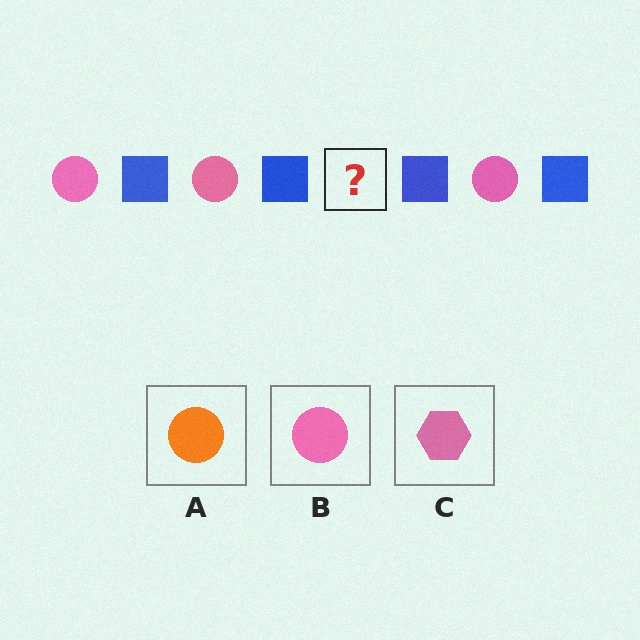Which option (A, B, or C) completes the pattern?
B.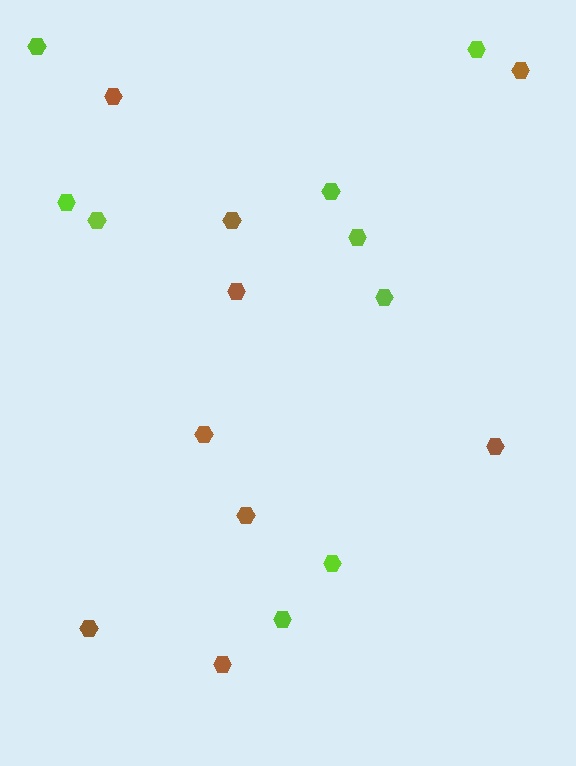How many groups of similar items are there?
There are 2 groups: one group of brown hexagons (9) and one group of lime hexagons (9).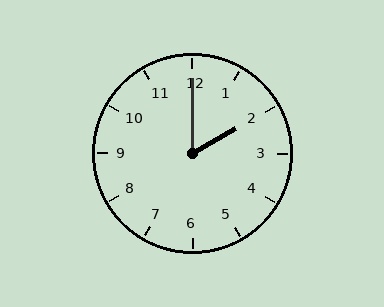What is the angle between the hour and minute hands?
Approximately 60 degrees.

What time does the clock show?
2:00.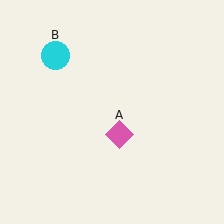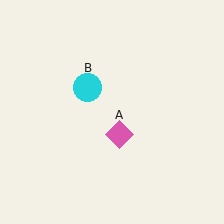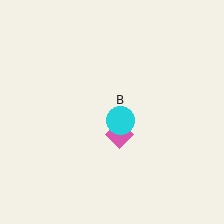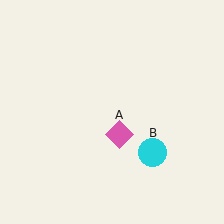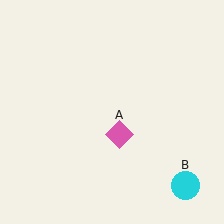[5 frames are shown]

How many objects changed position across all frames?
1 object changed position: cyan circle (object B).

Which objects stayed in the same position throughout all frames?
Pink diamond (object A) remained stationary.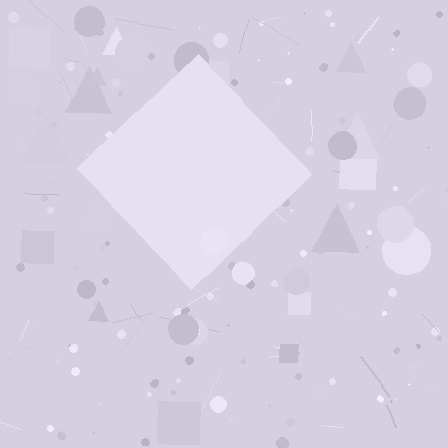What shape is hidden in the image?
A diamond is hidden in the image.